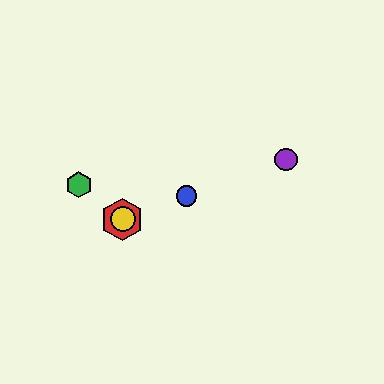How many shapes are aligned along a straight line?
4 shapes (the red hexagon, the blue circle, the yellow circle, the purple circle) are aligned along a straight line.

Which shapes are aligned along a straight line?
The red hexagon, the blue circle, the yellow circle, the purple circle are aligned along a straight line.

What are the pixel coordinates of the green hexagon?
The green hexagon is at (79, 185).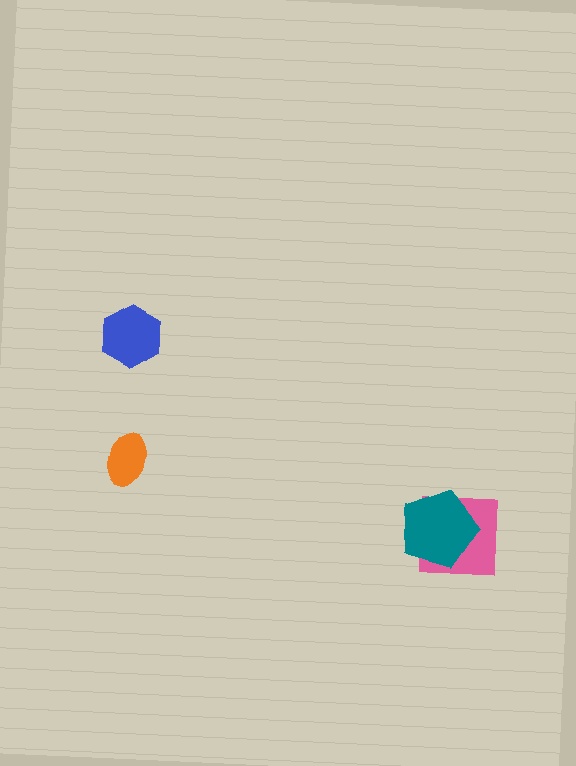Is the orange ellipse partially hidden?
No, no other shape covers it.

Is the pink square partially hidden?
Yes, it is partially covered by another shape.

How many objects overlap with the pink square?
1 object overlaps with the pink square.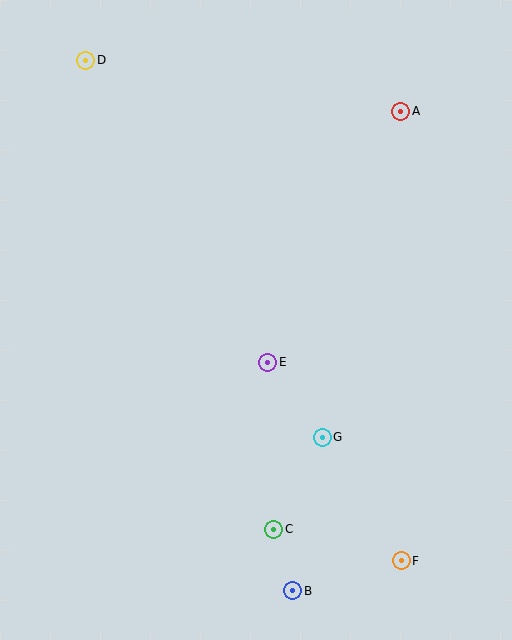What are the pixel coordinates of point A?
Point A is at (401, 111).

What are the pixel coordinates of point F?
Point F is at (401, 561).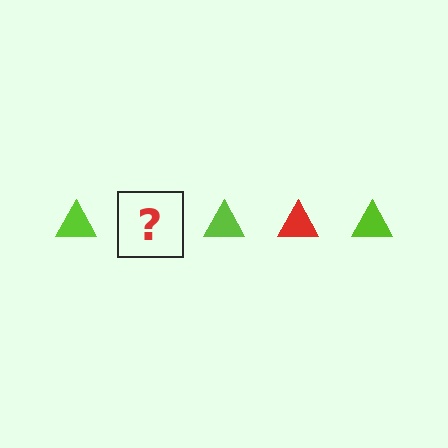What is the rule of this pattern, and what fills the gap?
The rule is that the pattern cycles through lime, red triangles. The gap should be filled with a red triangle.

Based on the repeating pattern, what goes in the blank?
The blank should be a red triangle.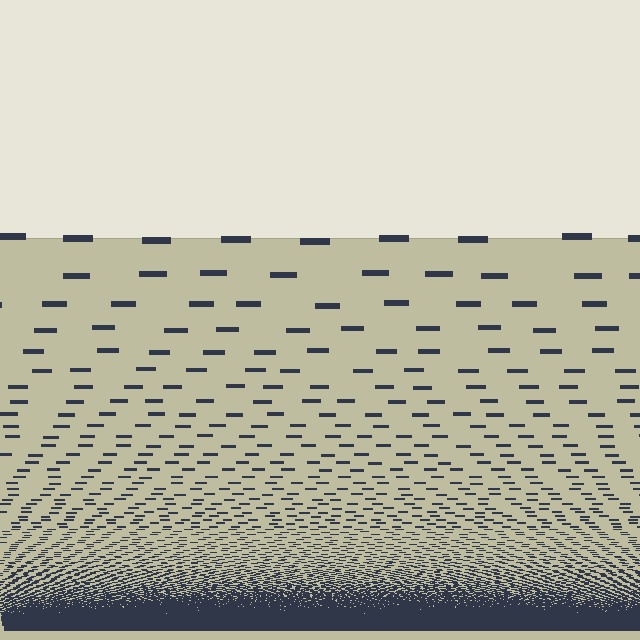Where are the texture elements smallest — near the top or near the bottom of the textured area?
Near the bottom.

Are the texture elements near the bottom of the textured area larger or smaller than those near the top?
Smaller. The gradient is inverted — elements near the bottom are smaller and denser.